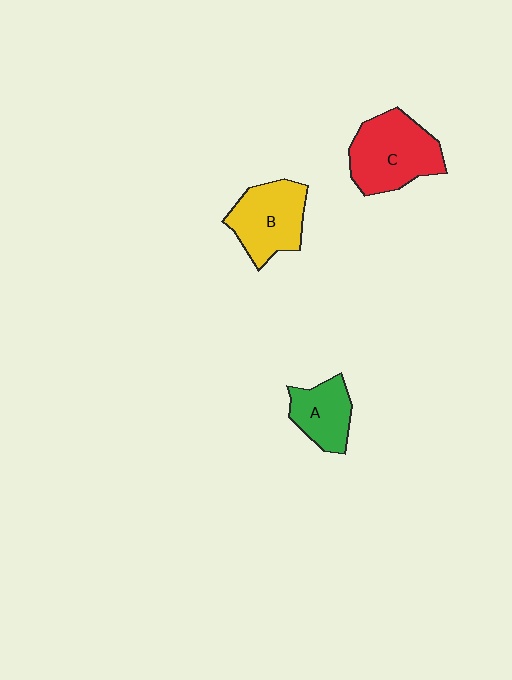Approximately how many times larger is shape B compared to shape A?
Approximately 1.4 times.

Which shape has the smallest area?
Shape A (green).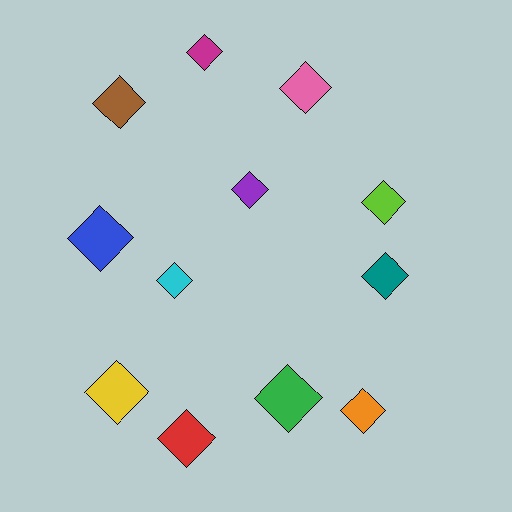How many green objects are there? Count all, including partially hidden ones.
There is 1 green object.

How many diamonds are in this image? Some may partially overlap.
There are 12 diamonds.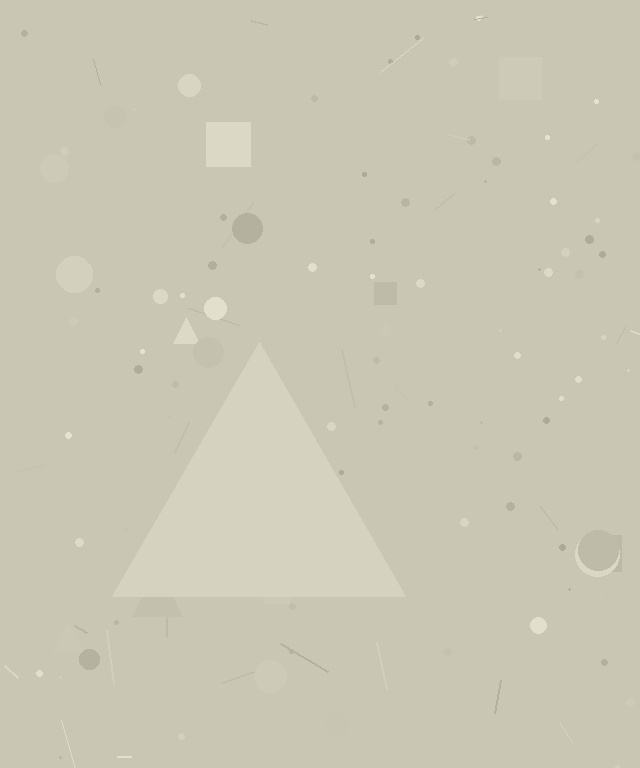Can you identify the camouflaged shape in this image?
The camouflaged shape is a triangle.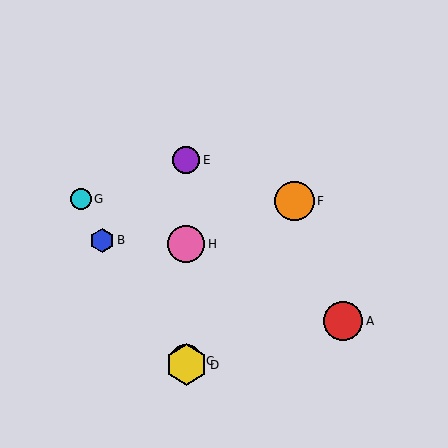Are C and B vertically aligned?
No, C is at x≈186 and B is at x≈102.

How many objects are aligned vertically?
4 objects (C, D, E, H) are aligned vertically.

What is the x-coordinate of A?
Object A is at x≈343.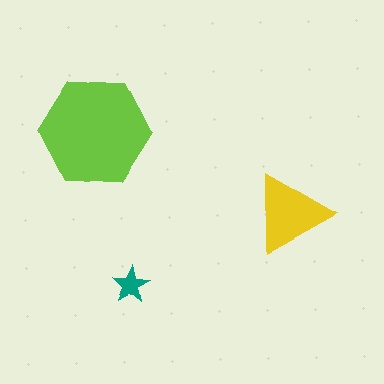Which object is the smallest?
The teal star.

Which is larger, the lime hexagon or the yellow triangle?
The lime hexagon.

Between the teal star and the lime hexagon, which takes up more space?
The lime hexagon.